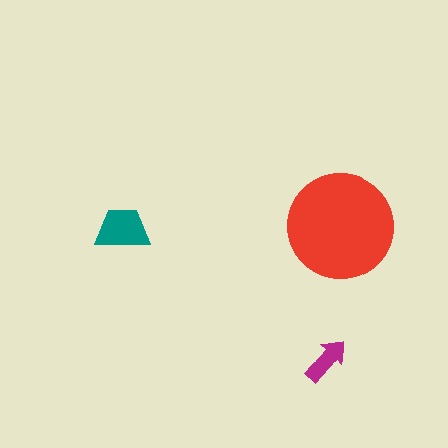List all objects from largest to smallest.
The red circle, the teal trapezoid, the magenta arrow.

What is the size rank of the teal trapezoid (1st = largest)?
2nd.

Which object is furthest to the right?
The red circle is rightmost.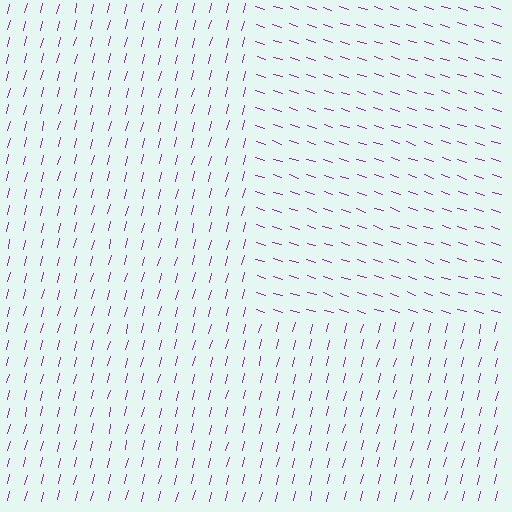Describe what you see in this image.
The image is filled with small purple line segments. A rectangle region in the image has lines oriented differently from the surrounding lines, creating a visible texture boundary.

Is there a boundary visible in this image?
Yes, there is a texture boundary formed by a change in line orientation.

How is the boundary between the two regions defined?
The boundary is defined purely by a change in line orientation (approximately 87 degrees difference). All lines are the same color and thickness.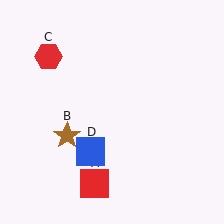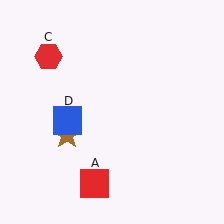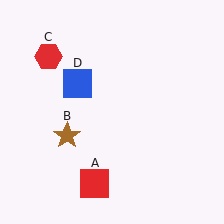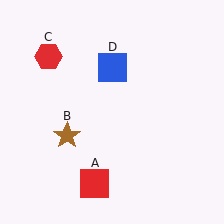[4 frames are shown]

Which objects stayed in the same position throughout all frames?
Red square (object A) and brown star (object B) and red hexagon (object C) remained stationary.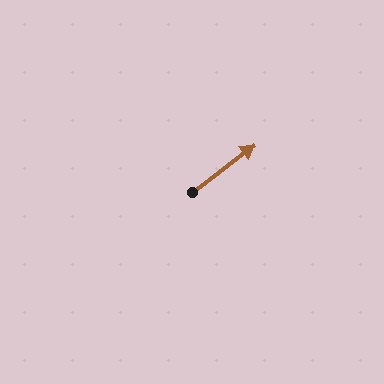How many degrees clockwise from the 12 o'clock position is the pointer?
Approximately 53 degrees.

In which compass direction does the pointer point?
Northeast.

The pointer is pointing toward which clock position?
Roughly 2 o'clock.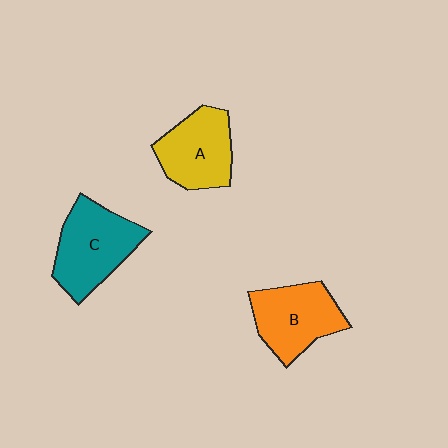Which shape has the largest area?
Shape C (teal).